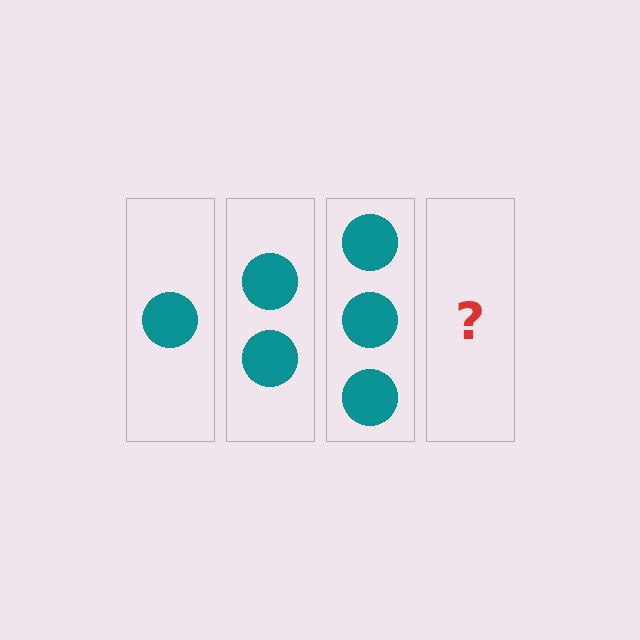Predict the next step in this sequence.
The next step is 4 circles.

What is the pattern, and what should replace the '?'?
The pattern is that each step adds one more circle. The '?' should be 4 circles.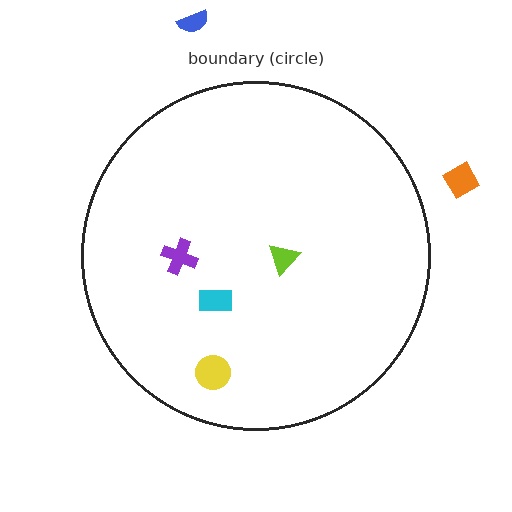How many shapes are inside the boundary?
4 inside, 2 outside.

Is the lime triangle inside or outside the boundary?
Inside.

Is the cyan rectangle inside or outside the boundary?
Inside.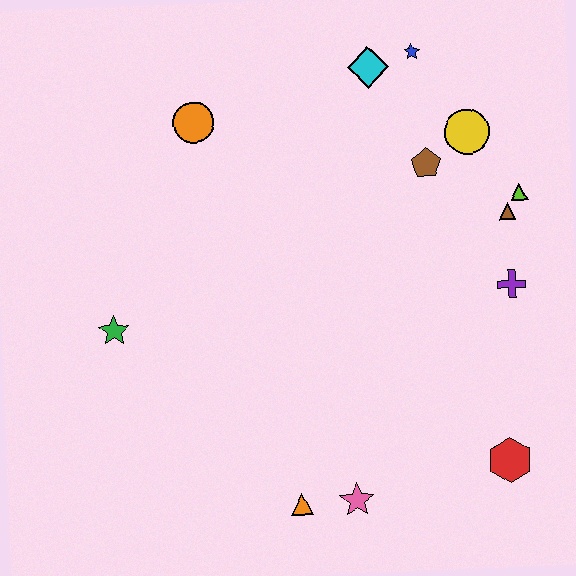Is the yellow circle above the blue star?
No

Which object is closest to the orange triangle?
The pink star is closest to the orange triangle.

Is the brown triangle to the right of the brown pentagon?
Yes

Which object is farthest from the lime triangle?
The green star is farthest from the lime triangle.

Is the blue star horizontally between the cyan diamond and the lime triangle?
Yes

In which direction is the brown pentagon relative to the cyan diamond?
The brown pentagon is below the cyan diamond.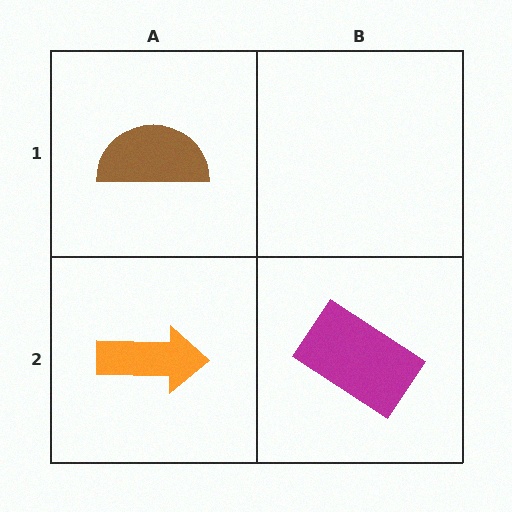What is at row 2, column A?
An orange arrow.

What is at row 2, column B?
A magenta rectangle.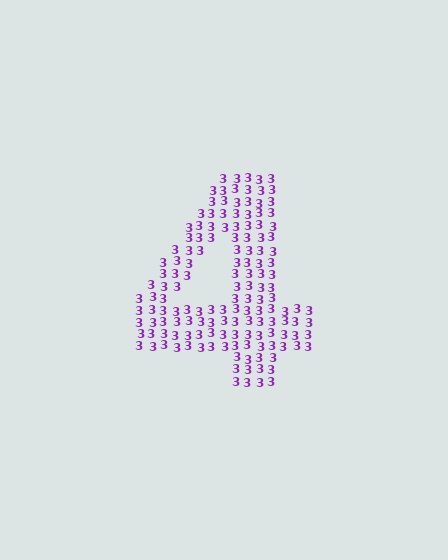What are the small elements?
The small elements are digit 3's.